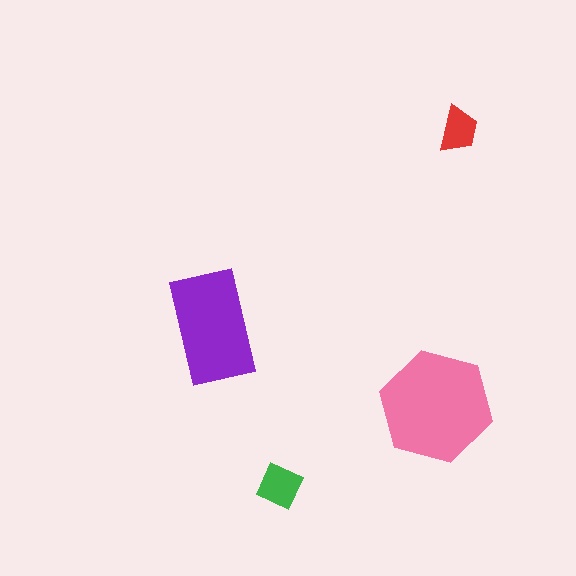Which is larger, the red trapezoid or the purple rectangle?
The purple rectangle.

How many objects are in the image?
There are 4 objects in the image.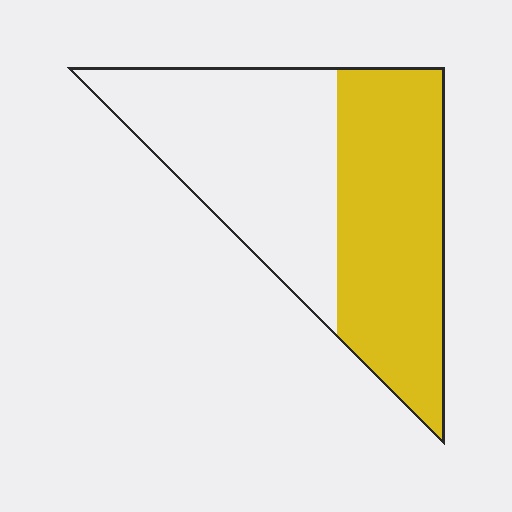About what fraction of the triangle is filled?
About one half (1/2).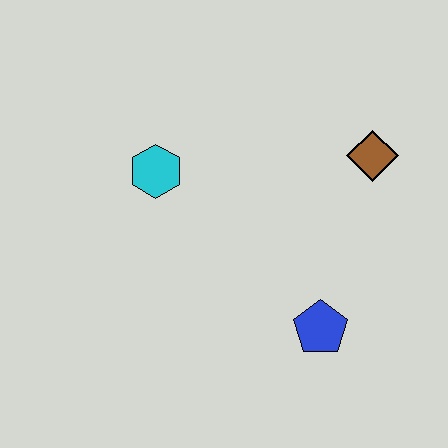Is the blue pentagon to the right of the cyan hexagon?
Yes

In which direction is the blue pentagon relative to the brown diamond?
The blue pentagon is below the brown diamond.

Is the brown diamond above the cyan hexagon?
Yes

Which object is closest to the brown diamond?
The blue pentagon is closest to the brown diamond.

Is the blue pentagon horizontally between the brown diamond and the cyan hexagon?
Yes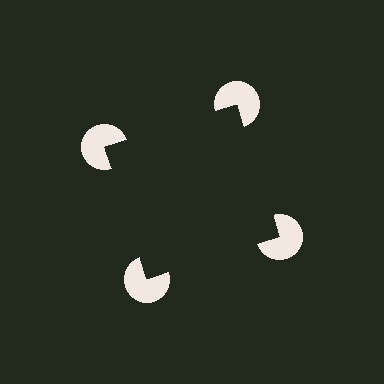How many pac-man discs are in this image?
There are 4 — one at each vertex of the illusory square.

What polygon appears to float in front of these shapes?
An illusory square — its edges are inferred from the aligned wedge cuts in the pac-man discs, not physically drawn.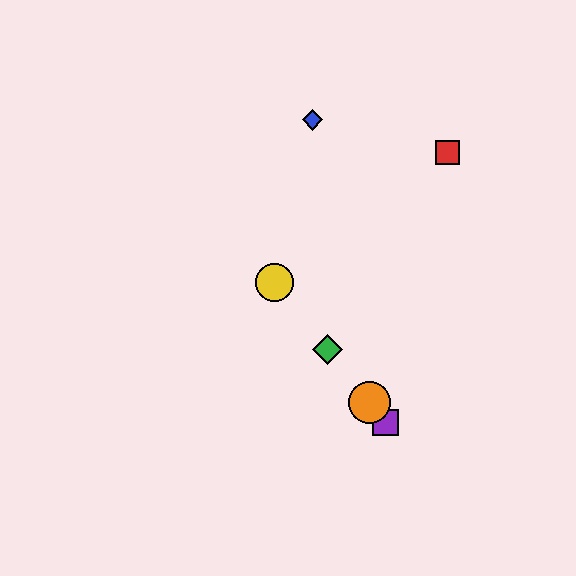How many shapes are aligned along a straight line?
4 shapes (the green diamond, the yellow circle, the purple square, the orange circle) are aligned along a straight line.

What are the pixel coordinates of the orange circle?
The orange circle is at (369, 403).